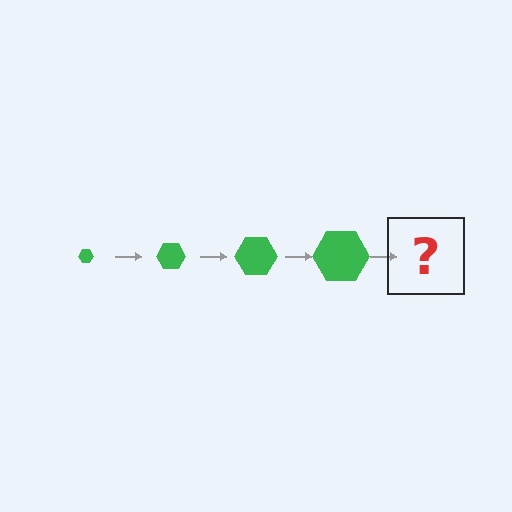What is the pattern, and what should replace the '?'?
The pattern is that the hexagon gets progressively larger each step. The '?' should be a green hexagon, larger than the previous one.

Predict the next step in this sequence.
The next step is a green hexagon, larger than the previous one.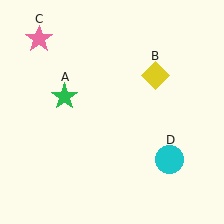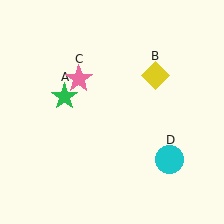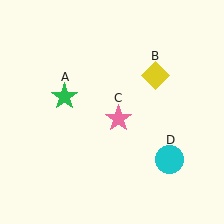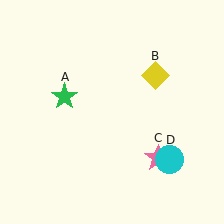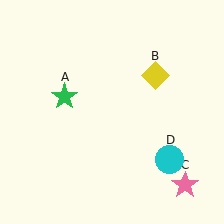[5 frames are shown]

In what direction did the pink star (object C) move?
The pink star (object C) moved down and to the right.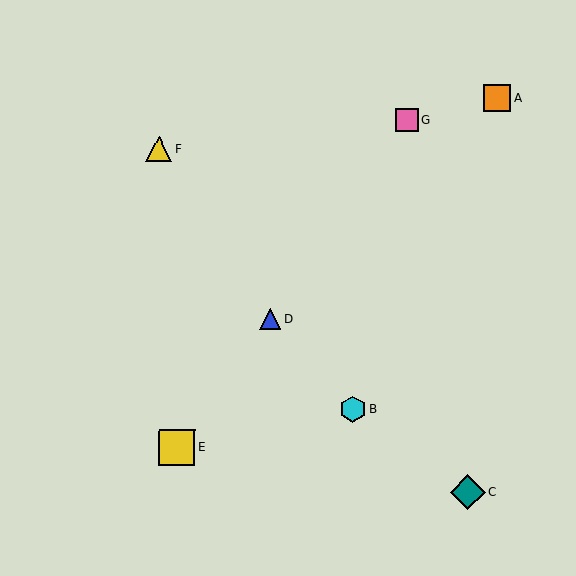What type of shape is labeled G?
Shape G is a pink square.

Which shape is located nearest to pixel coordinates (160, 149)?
The yellow triangle (labeled F) at (159, 149) is nearest to that location.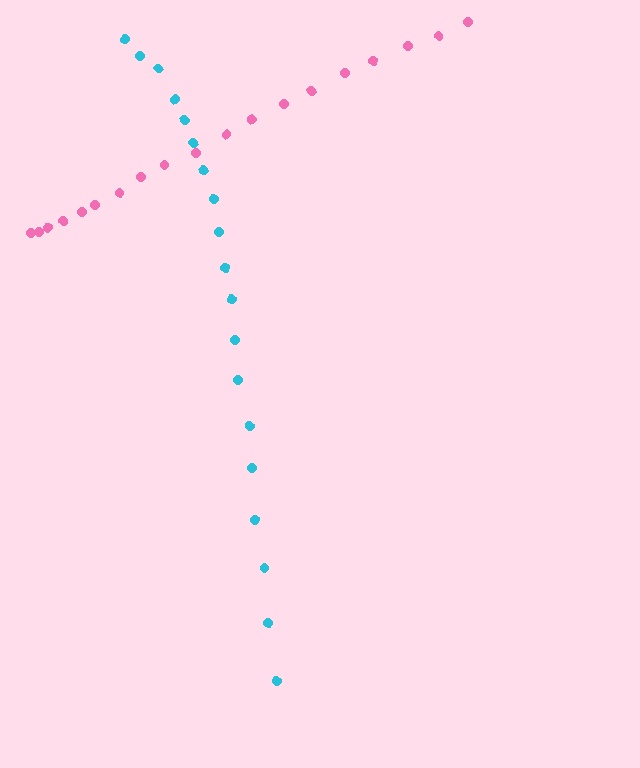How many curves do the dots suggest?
There are 2 distinct paths.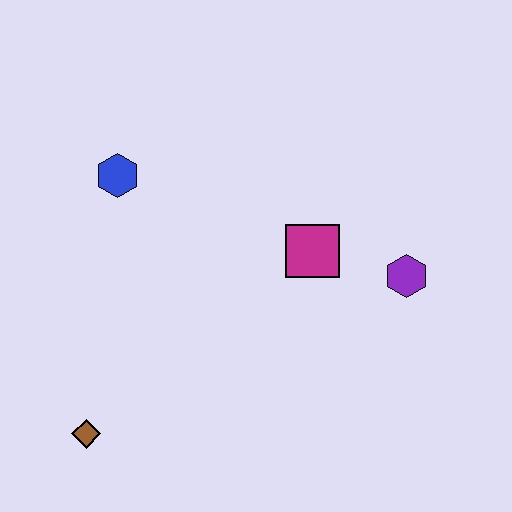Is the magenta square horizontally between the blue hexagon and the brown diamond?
No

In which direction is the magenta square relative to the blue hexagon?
The magenta square is to the right of the blue hexagon.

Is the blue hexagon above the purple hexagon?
Yes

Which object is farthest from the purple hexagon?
The brown diamond is farthest from the purple hexagon.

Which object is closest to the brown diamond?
The blue hexagon is closest to the brown diamond.